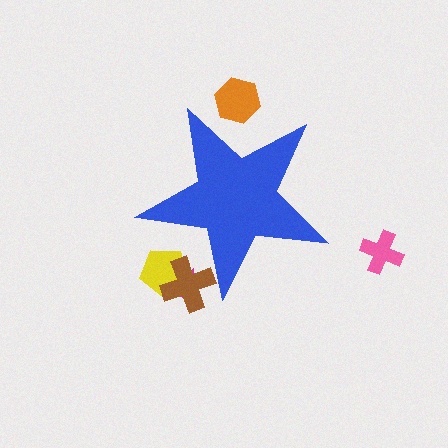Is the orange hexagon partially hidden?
Yes, the orange hexagon is partially hidden behind the blue star.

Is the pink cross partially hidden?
No, the pink cross is fully visible.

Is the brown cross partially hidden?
Yes, the brown cross is partially hidden behind the blue star.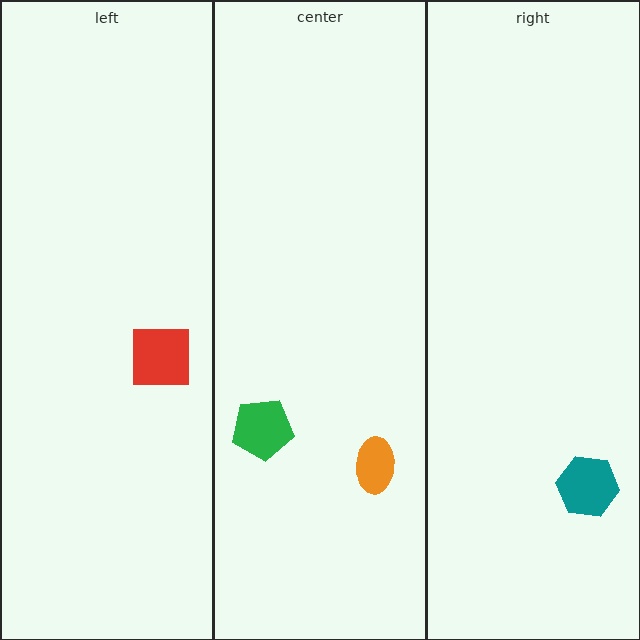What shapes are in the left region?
The red square.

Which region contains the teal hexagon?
The right region.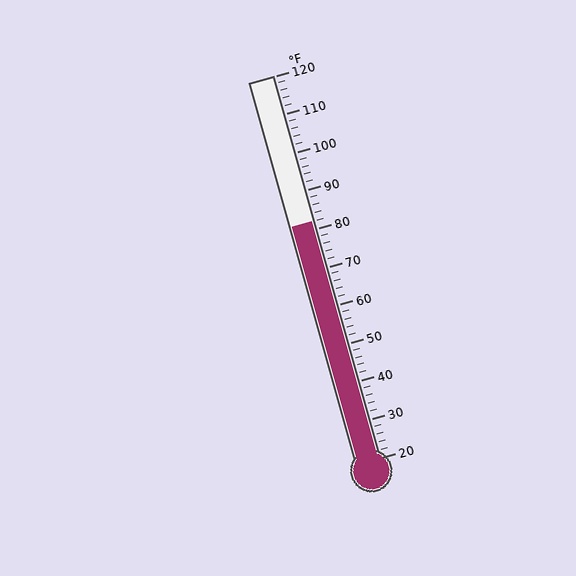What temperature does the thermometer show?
The thermometer shows approximately 82°F.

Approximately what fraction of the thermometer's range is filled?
The thermometer is filled to approximately 60% of its range.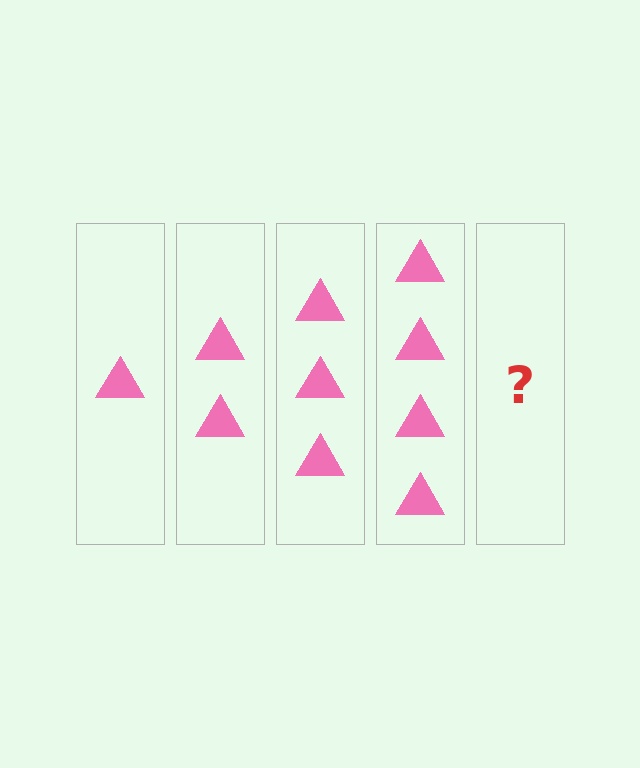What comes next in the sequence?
The next element should be 5 triangles.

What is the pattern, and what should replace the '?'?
The pattern is that each step adds one more triangle. The '?' should be 5 triangles.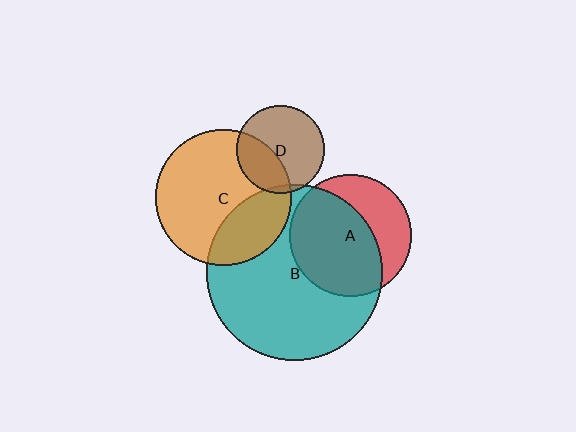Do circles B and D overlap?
Yes.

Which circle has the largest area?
Circle B (teal).